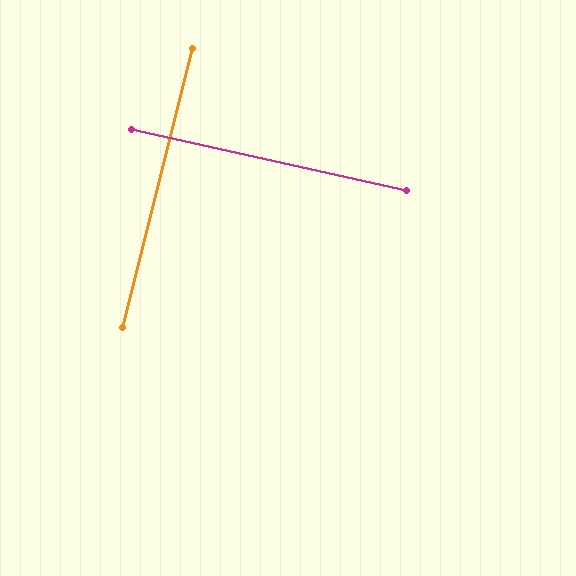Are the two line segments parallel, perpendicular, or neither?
Perpendicular — they meet at approximately 89°.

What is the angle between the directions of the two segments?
Approximately 89 degrees.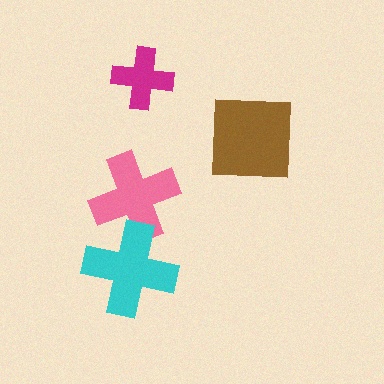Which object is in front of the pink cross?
The cyan cross is in front of the pink cross.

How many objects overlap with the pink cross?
1 object overlaps with the pink cross.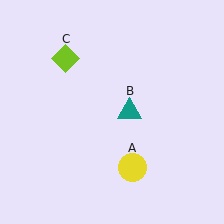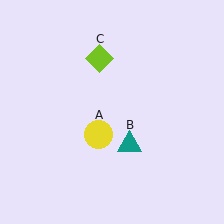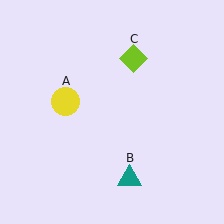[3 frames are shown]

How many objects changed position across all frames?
3 objects changed position: yellow circle (object A), teal triangle (object B), lime diamond (object C).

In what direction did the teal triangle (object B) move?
The teal triangle (object B) moved down.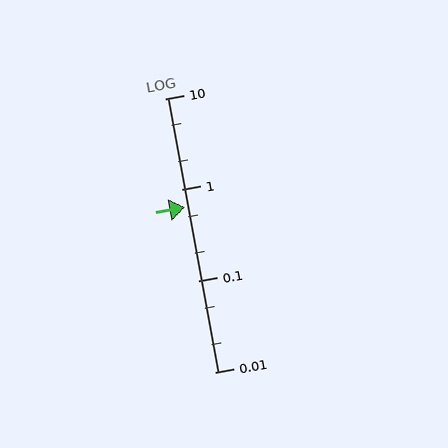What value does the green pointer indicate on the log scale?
The pointer indicates approximately 0.65.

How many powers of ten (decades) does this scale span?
The scale spans 3 decades, from 0.01 to 10.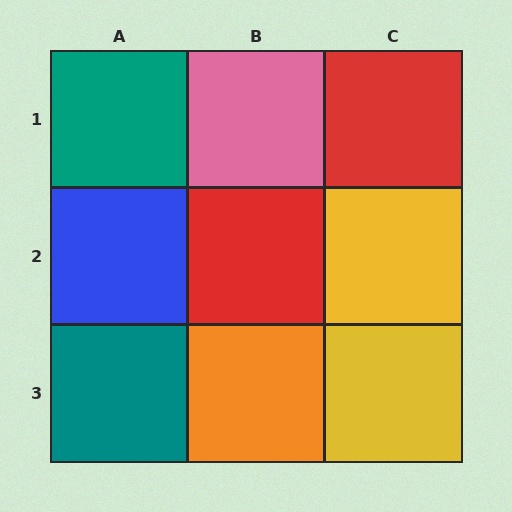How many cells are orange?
1 cell is orange.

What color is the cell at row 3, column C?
Yellow.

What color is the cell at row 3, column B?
Orange.